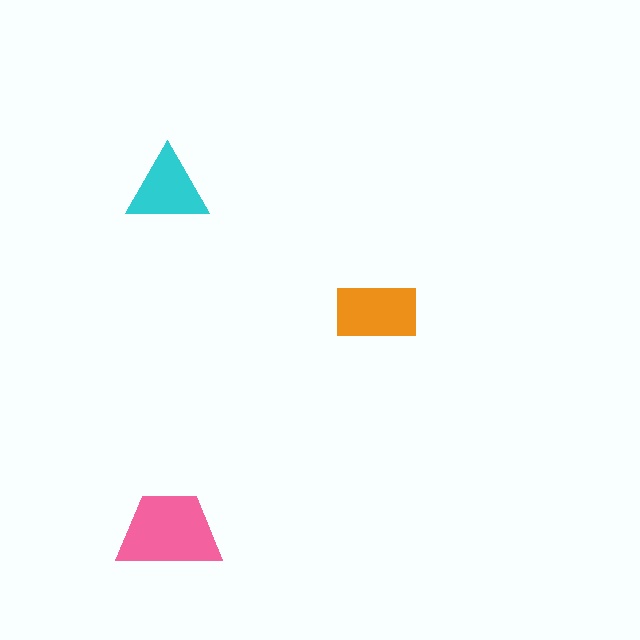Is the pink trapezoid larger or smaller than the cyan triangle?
Larger.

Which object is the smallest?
The cyan triangle.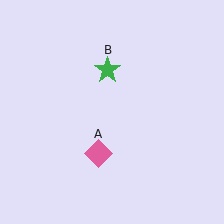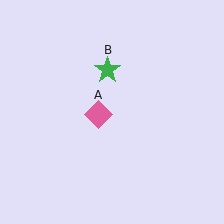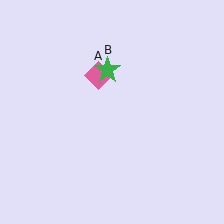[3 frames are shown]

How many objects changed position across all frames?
1 object changed position: pink diamond (object A).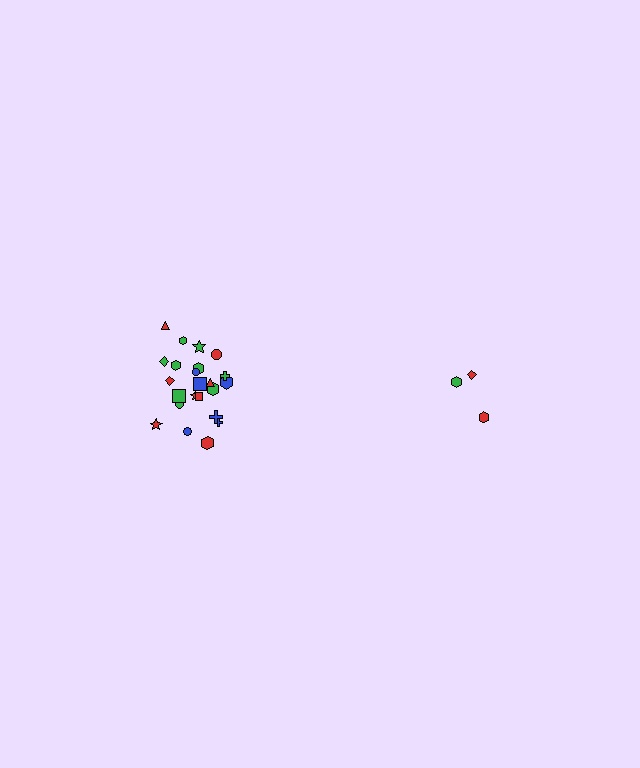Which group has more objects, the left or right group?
The left group.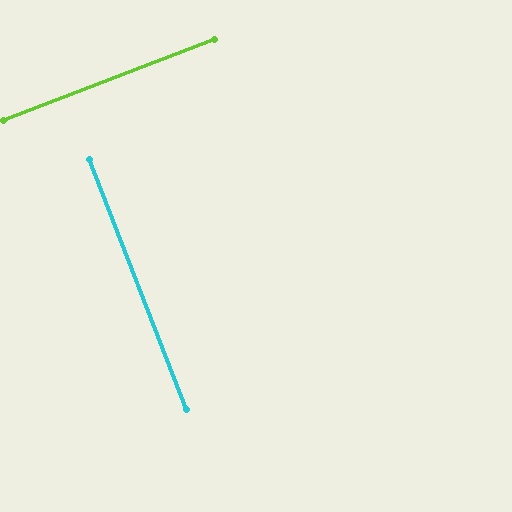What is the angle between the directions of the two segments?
Approximately 89 degrees.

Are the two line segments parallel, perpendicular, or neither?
Perpendicular — they meet at approximately 89°.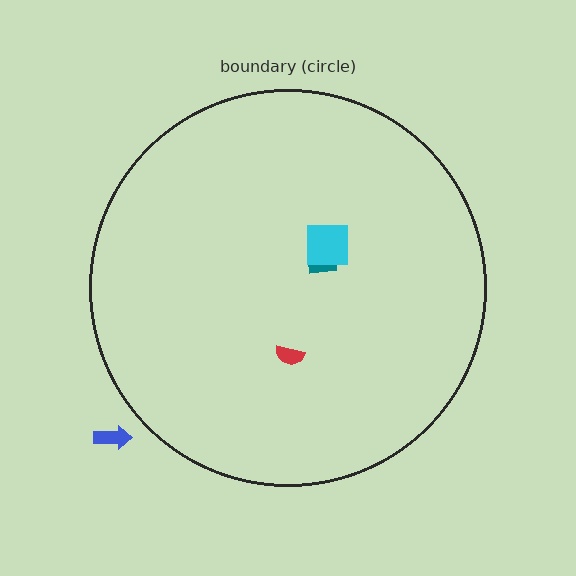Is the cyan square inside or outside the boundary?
Inside.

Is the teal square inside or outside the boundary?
Inside.